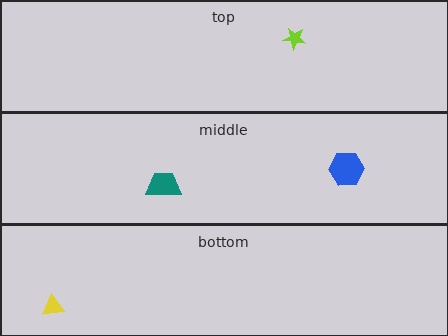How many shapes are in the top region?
1.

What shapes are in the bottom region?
The yellow triangle.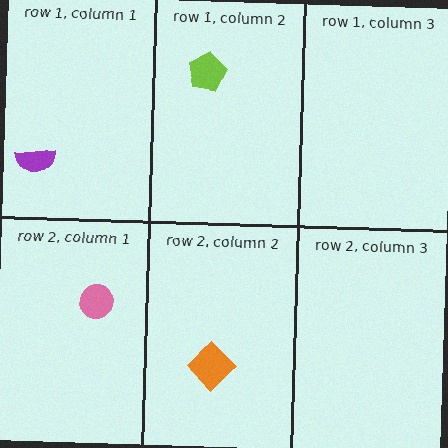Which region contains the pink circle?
The row 2, column 1 region.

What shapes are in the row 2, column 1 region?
The pink circle.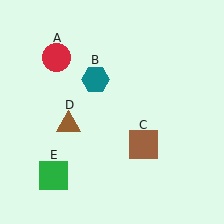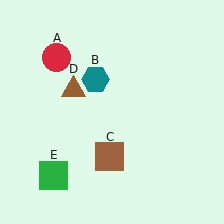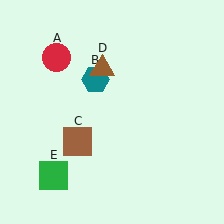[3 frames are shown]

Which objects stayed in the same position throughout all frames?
Red circle (object A) and teal hexagon (object B) and green square (object E) remained stationary.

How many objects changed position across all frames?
2 objects changed position: brown square (object C), brown triangle (object D).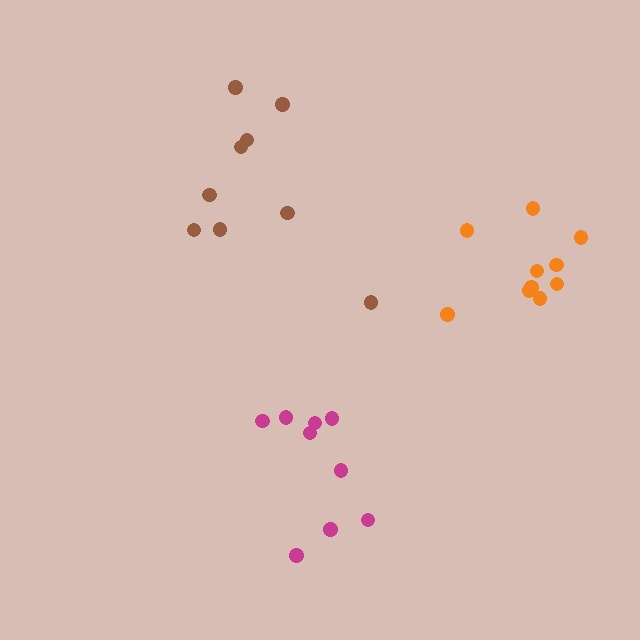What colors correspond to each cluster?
The clusters are colored: brown, orange, magenta.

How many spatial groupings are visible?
There are 3 spatial groupings.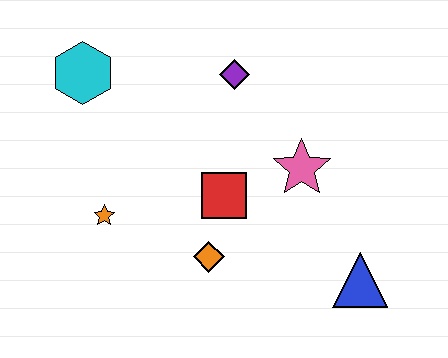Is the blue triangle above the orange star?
No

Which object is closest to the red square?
The orange diamond is closest to the red square.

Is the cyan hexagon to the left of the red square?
Yes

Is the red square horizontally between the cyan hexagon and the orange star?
No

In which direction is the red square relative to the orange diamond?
The red square is above the orange diamond.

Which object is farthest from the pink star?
The cyan hexagon is farthest from the pink star.